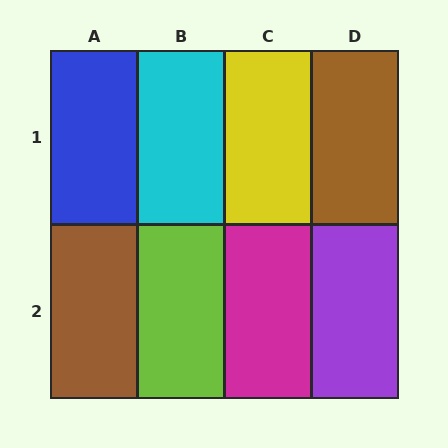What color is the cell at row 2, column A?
Brown.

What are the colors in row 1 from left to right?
Blue, cyan, yellow, brown.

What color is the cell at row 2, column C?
Magenta.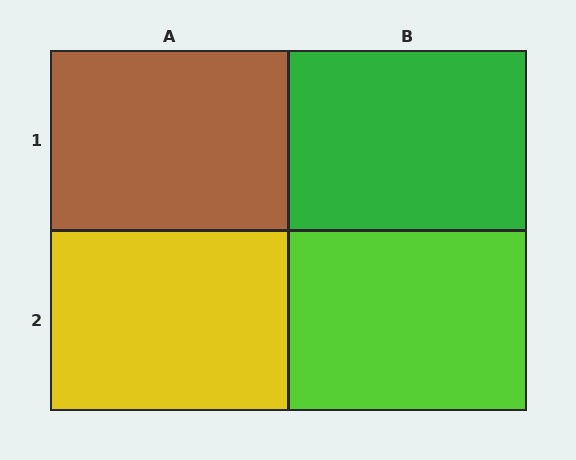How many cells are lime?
1 cell is lime.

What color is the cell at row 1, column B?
Green.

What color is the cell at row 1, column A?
Brown.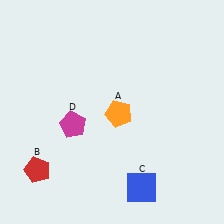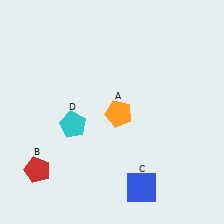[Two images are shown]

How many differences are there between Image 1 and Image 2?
There is 1 difference between the two images.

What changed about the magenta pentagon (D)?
In Image 1, D is magenta. In Image 2, it changed to cyan.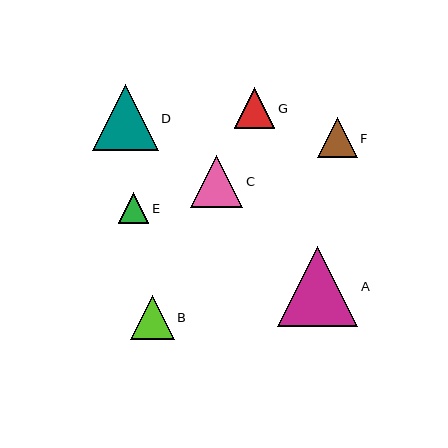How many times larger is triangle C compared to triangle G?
Triangle C is approximately 1.3 times the size of triangle G.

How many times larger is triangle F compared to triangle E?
Triangle F is approximately 1.3 times the size of triangle E.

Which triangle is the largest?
Triangle A is the largest with a size of approximately 80 pixels.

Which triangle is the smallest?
Triangle E is the smallest with a size of approximately 30 pixels.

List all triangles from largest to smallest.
From largest to smallest: A, D, C, B, G, F, E.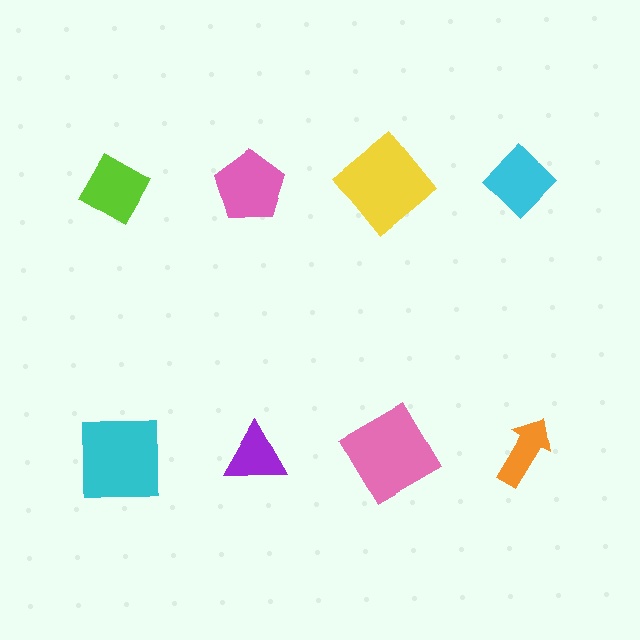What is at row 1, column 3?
A yellow diamond.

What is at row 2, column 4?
An orange arrow.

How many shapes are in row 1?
4 shapes.